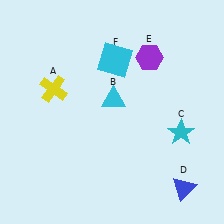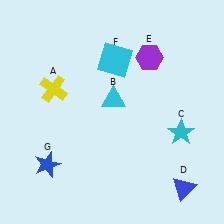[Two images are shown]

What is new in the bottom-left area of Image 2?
A blue star (G) was added in the bottom-left area of Image 2.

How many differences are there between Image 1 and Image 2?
There is 1 difference between the two images.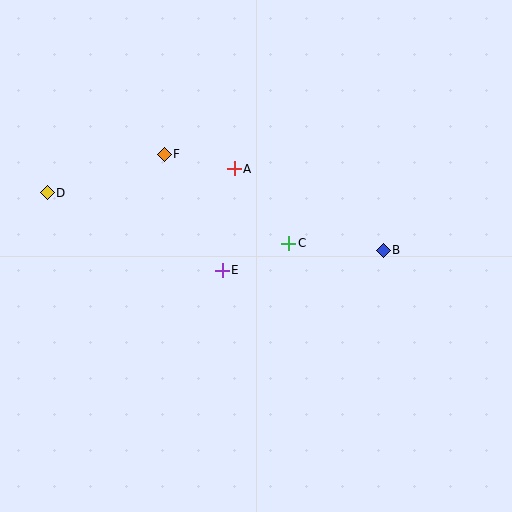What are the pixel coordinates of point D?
Point D is at (47, 193).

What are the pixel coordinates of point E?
Point E is at (222, 270).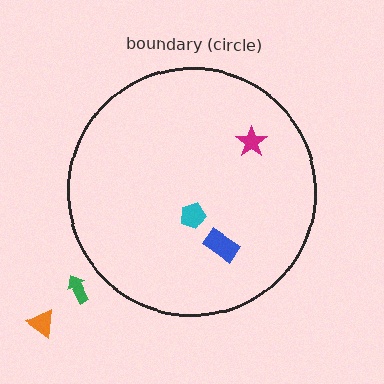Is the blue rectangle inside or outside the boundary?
Inside.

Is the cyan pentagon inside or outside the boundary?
Inside.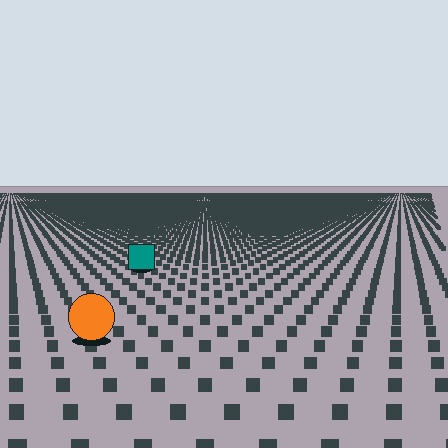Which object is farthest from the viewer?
The teal square is farthest from the viewer. It appears smaller and the ground texture around it is denser.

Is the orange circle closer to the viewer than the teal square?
Yes. The orange circle is closer — you can tell from the texture gradient: the ground texture is coarser near it.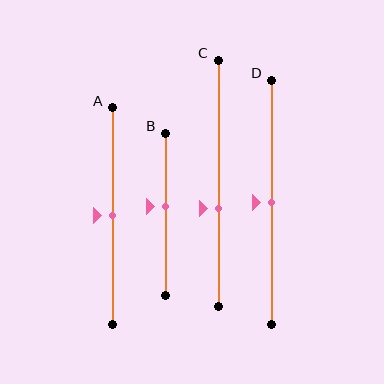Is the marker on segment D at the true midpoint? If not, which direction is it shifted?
Yes, the marker on segment D is at the true midpoint.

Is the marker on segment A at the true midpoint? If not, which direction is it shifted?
Yes, the marker on segment A is at the true midpoint.